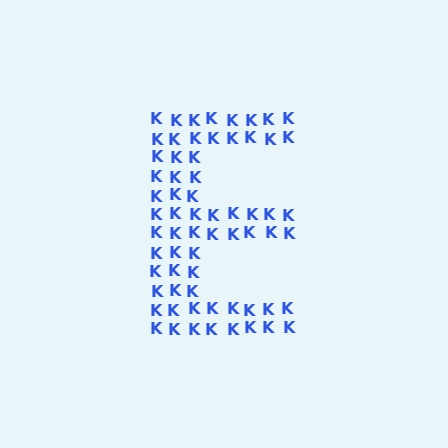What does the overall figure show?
The overall figure shows the letter E.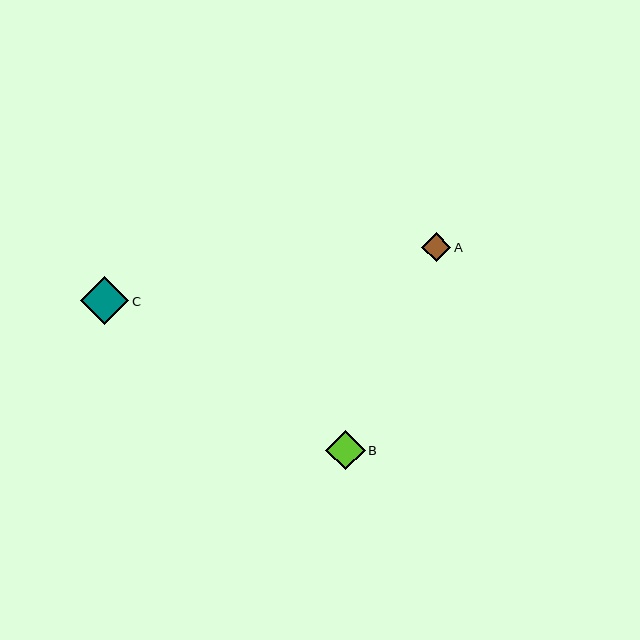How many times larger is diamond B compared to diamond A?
Diamond B is approximately 1.4 times the size of diamond A.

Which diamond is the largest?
Diamond C is the largest with a size of approximately 48 pixels.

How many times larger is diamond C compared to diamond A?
Diamond C is approximately 1.7 times the size of diamond A.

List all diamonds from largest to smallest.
From largest to smallest: C, B, A.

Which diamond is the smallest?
Diamond A is the smallest with a size of approximately 29 pixels.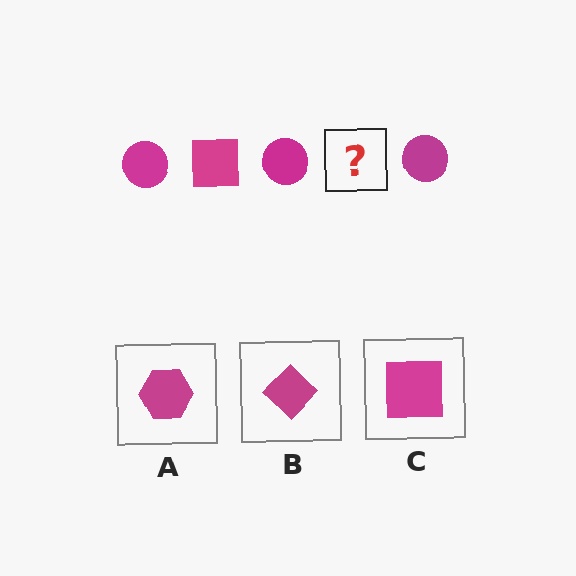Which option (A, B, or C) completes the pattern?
C.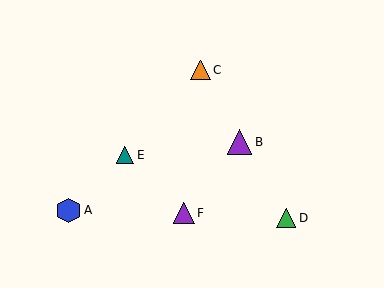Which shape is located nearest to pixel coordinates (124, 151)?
The teal triangle (labeled E) at (125, 155) is nearest to that location.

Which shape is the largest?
The blue hexagon (labeled A) is the largest.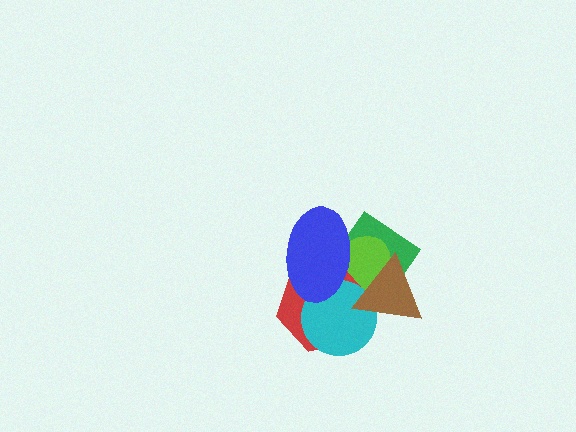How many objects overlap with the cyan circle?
4 objects overlap with the cyan circle.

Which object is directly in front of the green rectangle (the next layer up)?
The lime ellipse is directly in front of the green rectangle.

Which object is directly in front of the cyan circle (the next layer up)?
The brown triangle is directly in front of the cyan circle.